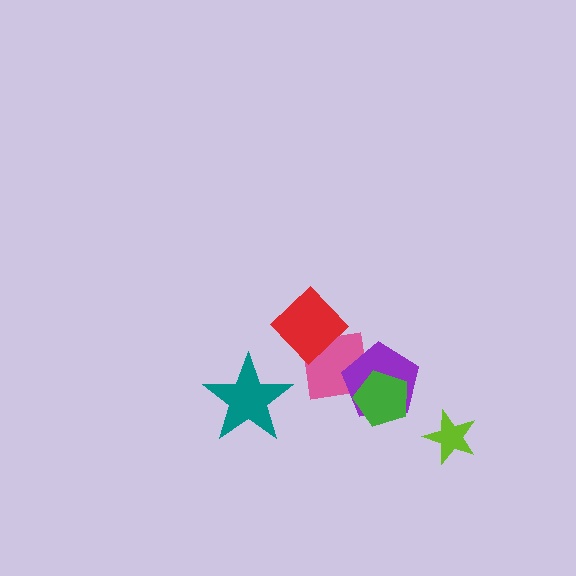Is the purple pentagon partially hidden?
Yes, it is partially covered by another shape.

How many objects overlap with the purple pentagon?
2 objects overlap with the purple pentagon.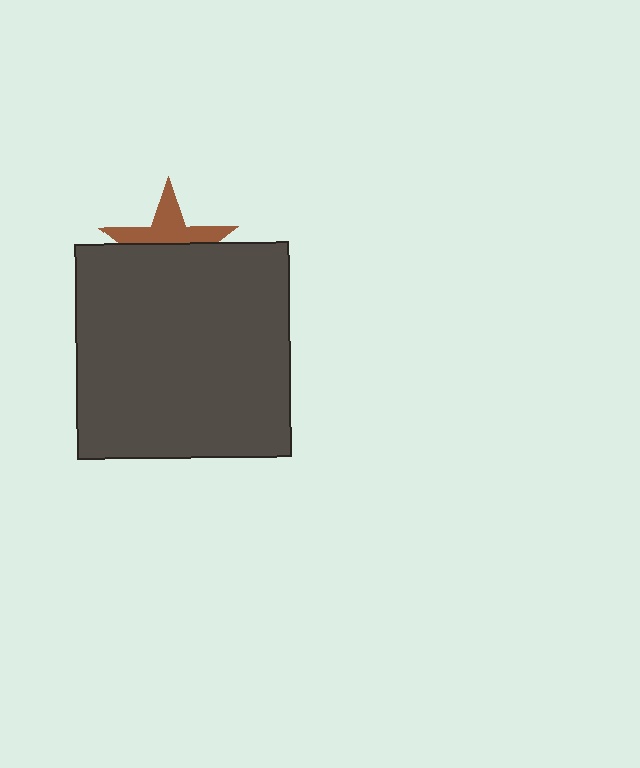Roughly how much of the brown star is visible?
A small part of it is visible (roughly 44%).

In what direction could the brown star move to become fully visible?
The brown star could move up. That would shift it out from behind the dark gray square entirely.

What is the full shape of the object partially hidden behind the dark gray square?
The partially hidden object is a brown star.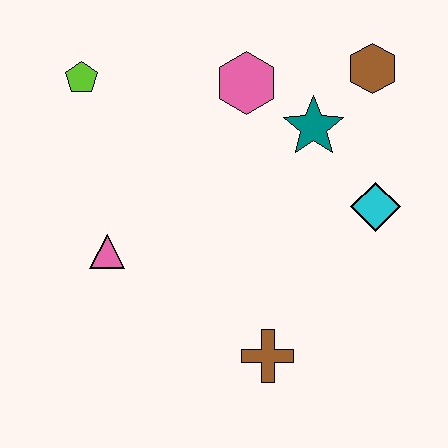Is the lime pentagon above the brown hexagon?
No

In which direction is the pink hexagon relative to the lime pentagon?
The pink hexagon is to the right of the lime pentagon.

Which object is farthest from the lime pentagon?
The brown cross is farthest from the lime pentagon.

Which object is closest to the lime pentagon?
The pink hexagon is closest to the lime pentagon.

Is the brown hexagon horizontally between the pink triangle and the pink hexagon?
No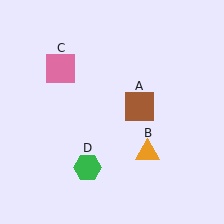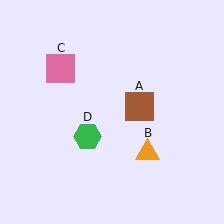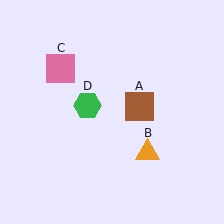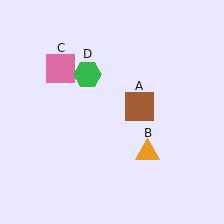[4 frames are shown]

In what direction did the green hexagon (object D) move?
The green hexagon (object D) moved up.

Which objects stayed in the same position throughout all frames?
Brown square (object A) and orange triangle (object B) and pink square (object C) remained stationary.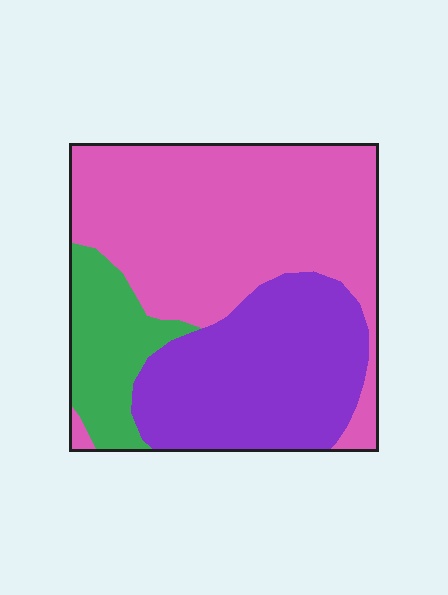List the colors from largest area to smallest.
From largest to smallest: pink, purple, green.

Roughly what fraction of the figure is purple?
Purple covers roughly 35% of the figure.